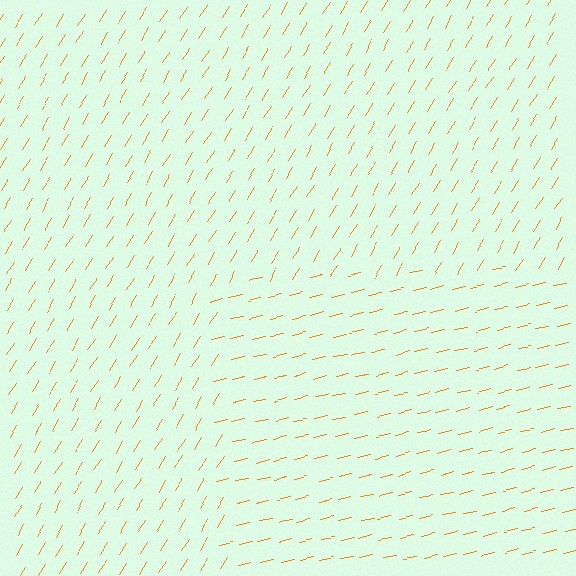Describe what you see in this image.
The image is filled with small orange line segments. A rectangle region in the image has lines oriented differently from the surrounding lines, creating a visible texture boundary.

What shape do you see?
I see a rectangle.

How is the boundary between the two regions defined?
The boundary is defined purely by a change in line orientation (approximately 45 degrees difference). All lines are the same color and thickness.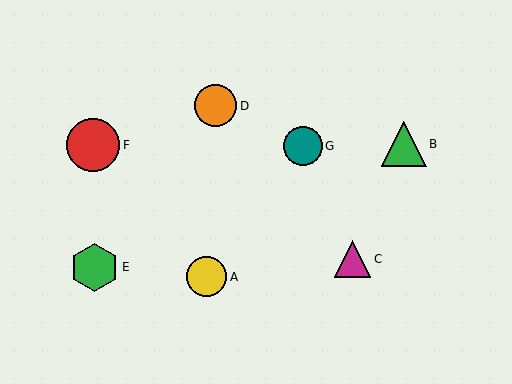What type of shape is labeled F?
Shape F is a red circle.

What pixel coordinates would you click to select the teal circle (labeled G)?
Click at (303, 146) to select the teal circle G.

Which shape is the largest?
The red circle (labeled F) is the largest.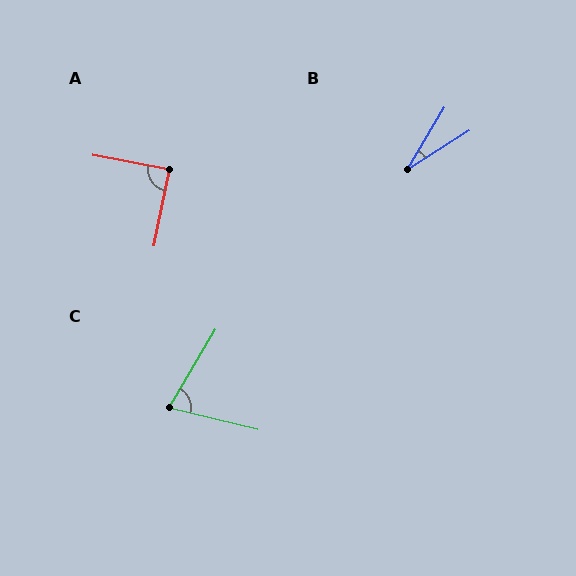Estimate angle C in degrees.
Approximately 73 degrees.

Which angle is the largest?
A, at approximately 89 degrees.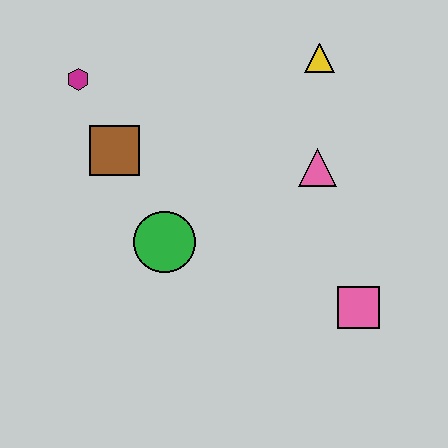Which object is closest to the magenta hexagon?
The brown square is closest to the magenta hexagon.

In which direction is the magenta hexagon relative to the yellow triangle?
The magenta hexagon is to the left of the yellow triangle.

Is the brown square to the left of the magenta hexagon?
No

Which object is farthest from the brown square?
The pink square is farthest from the brown square.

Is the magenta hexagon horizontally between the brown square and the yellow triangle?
No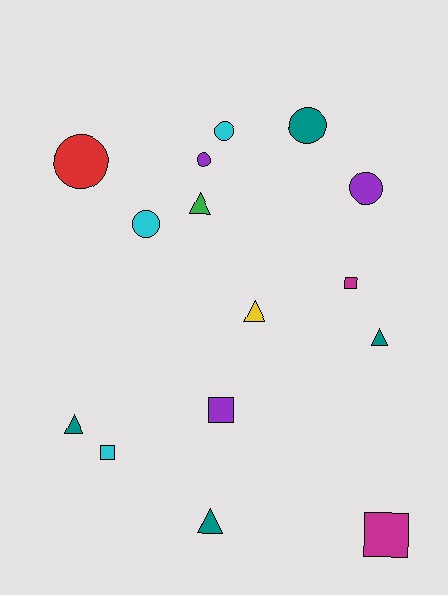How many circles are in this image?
There are 6 circles.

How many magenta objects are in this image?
There are 2 magenta objects.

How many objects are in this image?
There are 15 objects.